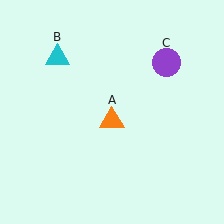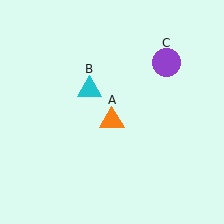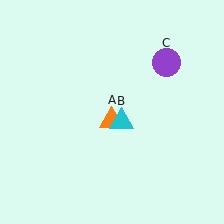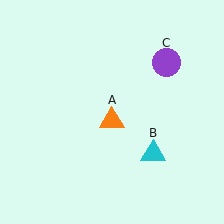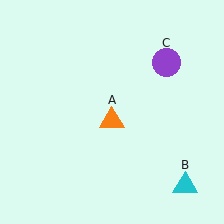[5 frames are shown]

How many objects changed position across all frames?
1 object changed position: cyan triangle (object B).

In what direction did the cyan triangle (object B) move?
The cyan triangle (object B) moved down and to the right.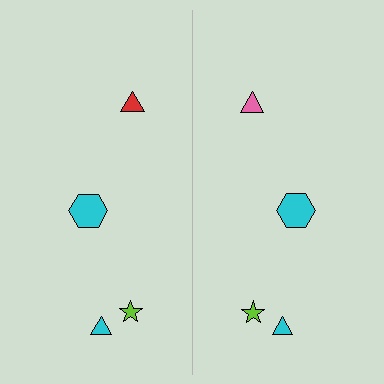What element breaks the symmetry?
The pink triangle on the right side breaks the symmetry — its mirror counterpart is red.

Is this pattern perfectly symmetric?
No, the pattern is not perfectly symmetric. The pink triangle on the right side breaks the symmetry — its mirror counterpart is red.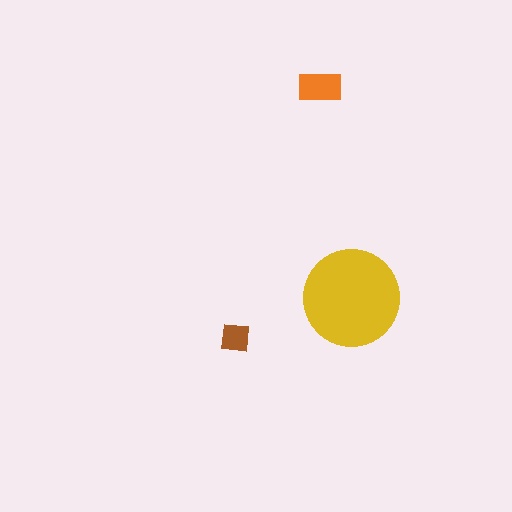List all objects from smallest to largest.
The brown square, the orange rectangle, the yellow circle.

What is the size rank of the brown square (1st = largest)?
3rd.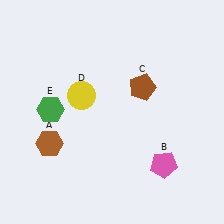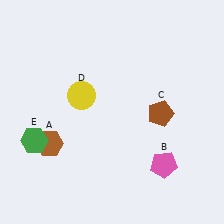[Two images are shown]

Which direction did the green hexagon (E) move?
The green hexagon (E) moved down.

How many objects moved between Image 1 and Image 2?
2 objects moved between the two images.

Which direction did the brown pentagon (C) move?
The brown pentagon (C) moved down.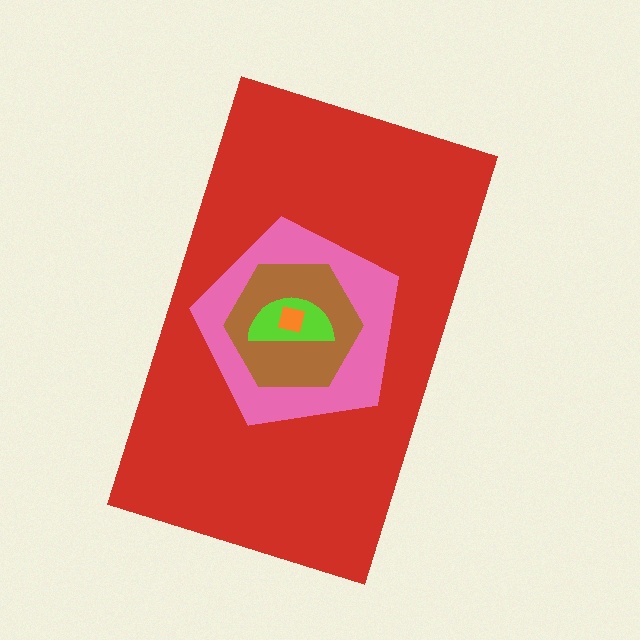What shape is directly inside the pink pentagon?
The brown hexagon.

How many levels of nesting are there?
5.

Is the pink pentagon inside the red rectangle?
Yes.